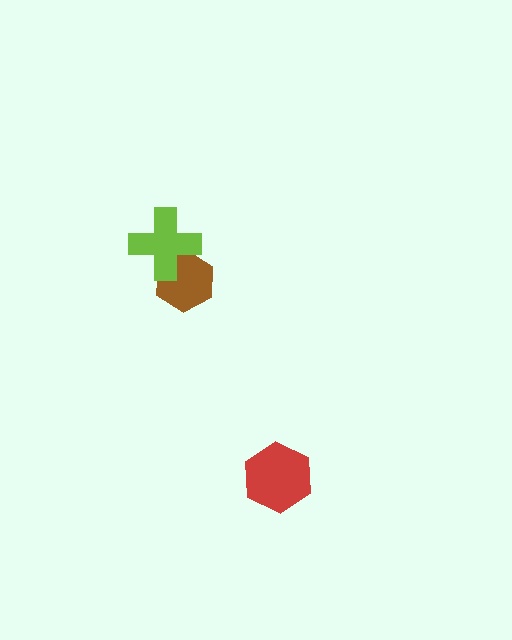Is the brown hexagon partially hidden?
Yes, it is partially covered by another shape.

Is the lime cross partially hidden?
No, no other shape covers it.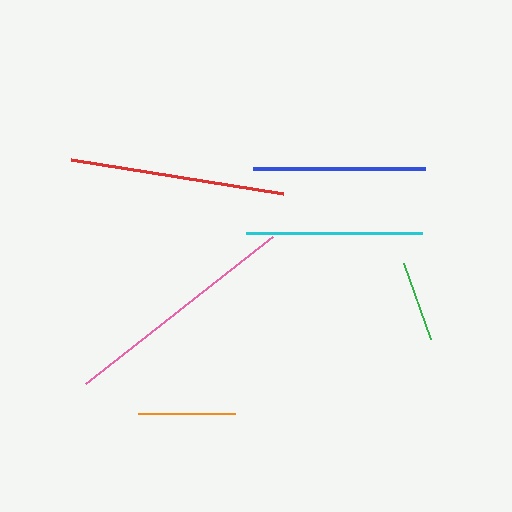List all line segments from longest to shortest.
From longest to shortest: pink, red, cyan, blue, orange, green.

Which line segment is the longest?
The pink line is the longest at approximately 238 pixels.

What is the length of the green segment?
The green segment is approximately 81 pixels long.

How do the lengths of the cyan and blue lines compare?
The cyan and blue lines are approximately the same length.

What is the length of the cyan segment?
The cyan segment is approximately 176 pixels long.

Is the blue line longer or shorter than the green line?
The blue line is longer than the green line.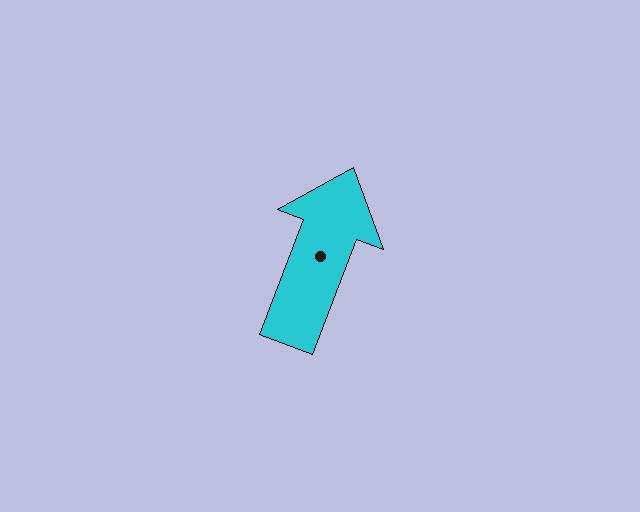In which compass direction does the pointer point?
North.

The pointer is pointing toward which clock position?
Roughly 1 o'clock.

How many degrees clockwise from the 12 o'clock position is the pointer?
Approximately 21 degrees.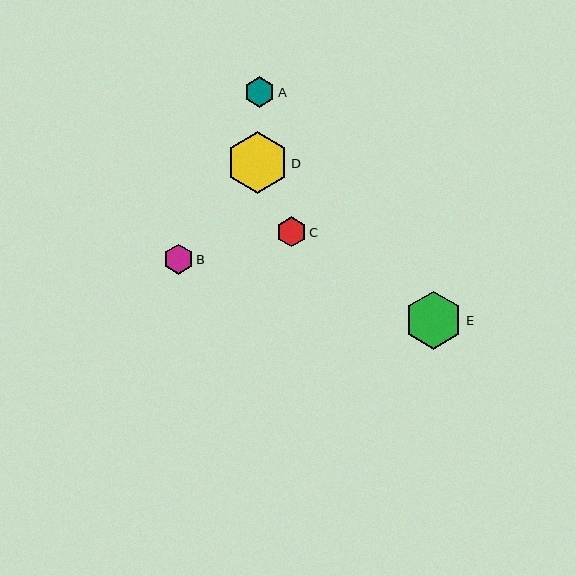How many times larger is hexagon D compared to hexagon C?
Hexagon D is approximately 2.1 times the size of hexagon C.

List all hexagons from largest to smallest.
From largest to smallest: D, E, A, B, C.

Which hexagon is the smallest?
Hexagon C is the smallest with a size of approximately 30 pixels.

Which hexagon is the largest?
Hexagon D is the largest with a size of approximately 61 pixels.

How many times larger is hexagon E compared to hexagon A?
Hexagon E is approximately 1.9 times the size of hexagon A.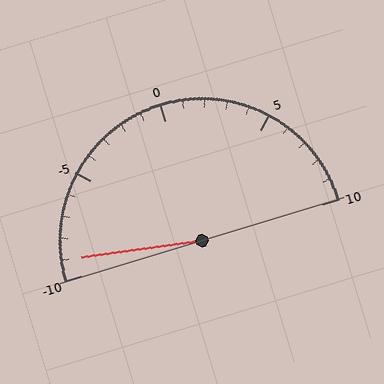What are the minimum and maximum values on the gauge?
The gauge ranges from -10 to 10.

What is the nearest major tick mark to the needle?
The nearest major tick mark is -10.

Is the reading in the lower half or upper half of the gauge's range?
The reading is in the lower half of the range (-10 to 10).